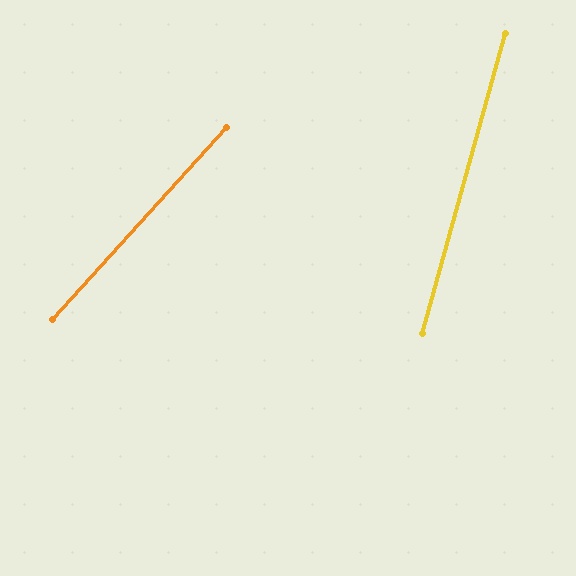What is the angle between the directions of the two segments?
Approximately 27 degrees.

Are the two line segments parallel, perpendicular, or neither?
Neither parallel nor perpendicular — they differ by about 27°.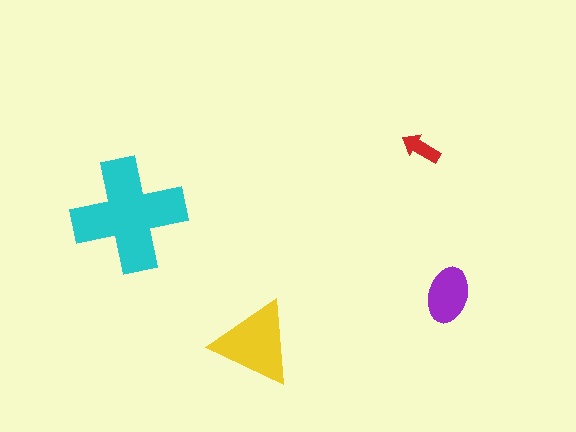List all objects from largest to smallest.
The cyan cross, the yellow triangle, the purple ellipse, the red arrow.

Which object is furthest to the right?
The purple ellipse is rightmost.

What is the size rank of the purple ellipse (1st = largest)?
3rd.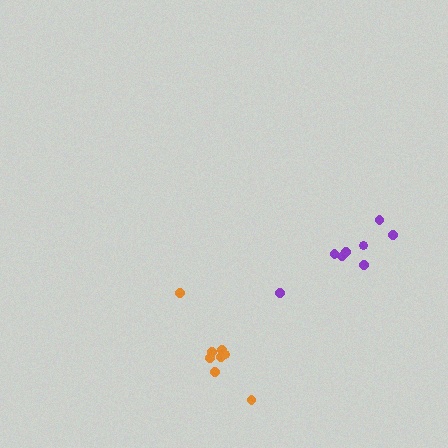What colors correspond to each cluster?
The clusters are colored: orange, purple.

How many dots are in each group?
Group 1: 8 dots, Group 2: 8 dots (16 total).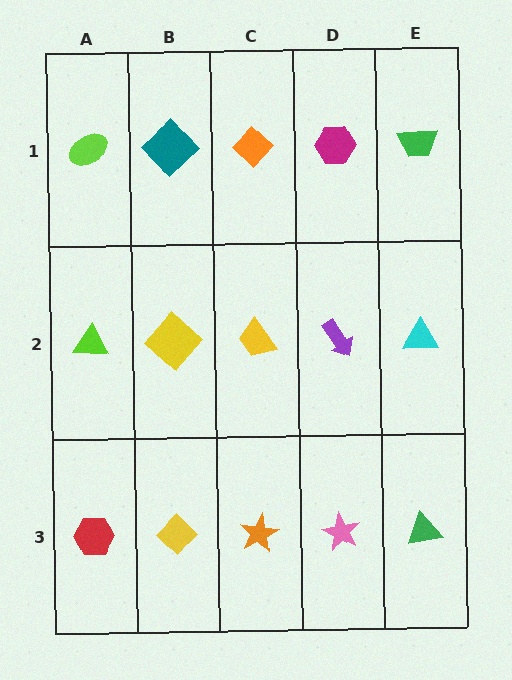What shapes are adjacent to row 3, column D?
A purple arrow (row 2, column D), an orange star (row 3, column C), a green triangle (row 3, column E).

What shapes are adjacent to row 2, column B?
A teal diamond (row 1, column B), a yellow diamond (row 3, column B), a lime triangle (row 2, column A), a yellow trapezoid (row 2, column C).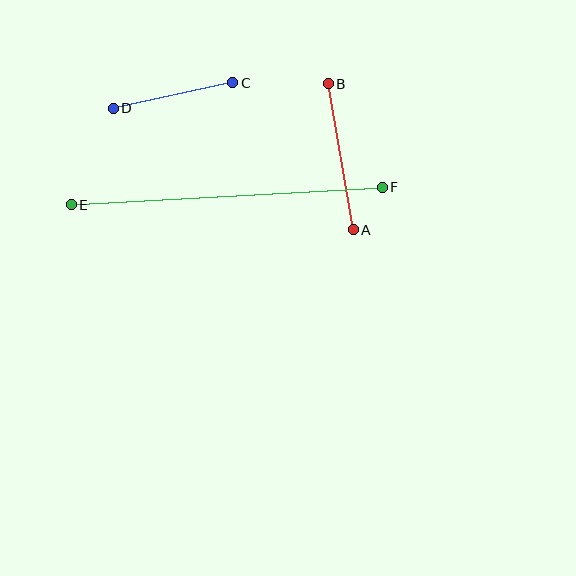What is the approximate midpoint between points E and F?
The midpoint is at approximately (227, 196) pixels.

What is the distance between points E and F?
The distance is approximately 311 pixels.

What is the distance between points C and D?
The distance is approximately 122 pixels.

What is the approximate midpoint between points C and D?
The midpoint is at approximately (173, 96) pixels.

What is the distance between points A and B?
The distance is approximately 148 pixels.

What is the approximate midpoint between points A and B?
The midpoint is at approximately (341, 157) pixels.